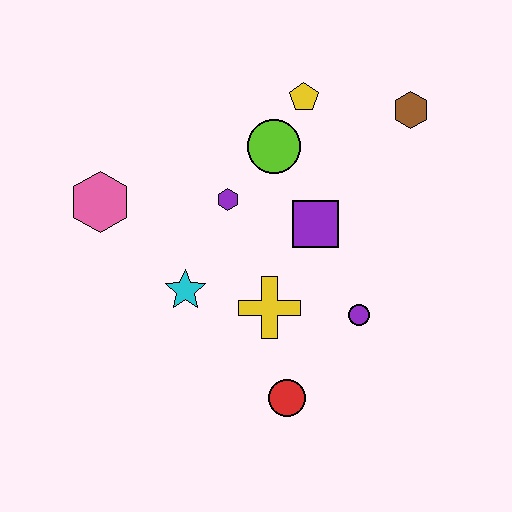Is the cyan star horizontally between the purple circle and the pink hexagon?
Yes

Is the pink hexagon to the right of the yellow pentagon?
No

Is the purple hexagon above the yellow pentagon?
No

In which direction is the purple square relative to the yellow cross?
The purple square is above the yellow cross.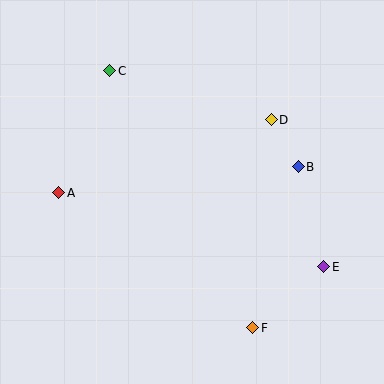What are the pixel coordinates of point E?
Point E is at (324, 267).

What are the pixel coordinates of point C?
Point C is at (110, 71).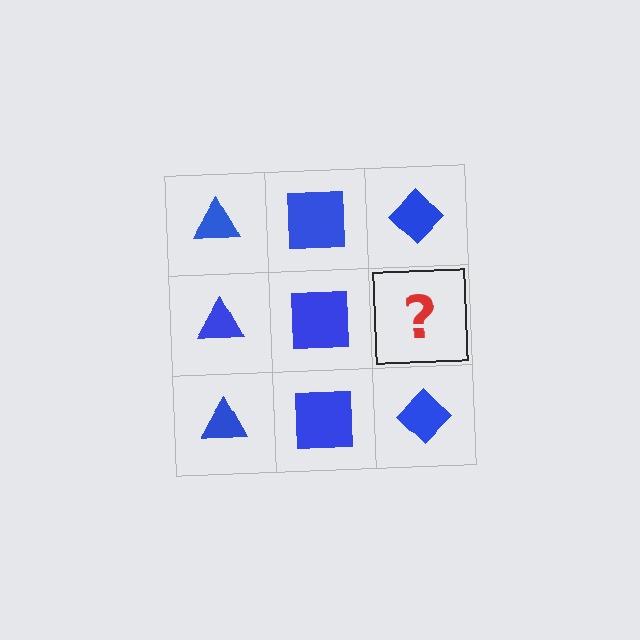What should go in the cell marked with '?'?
The missing cell should contain a blue diamond.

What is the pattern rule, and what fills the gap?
The rule is that each column has a consistent shape. The gap should be filled with a blue diamond.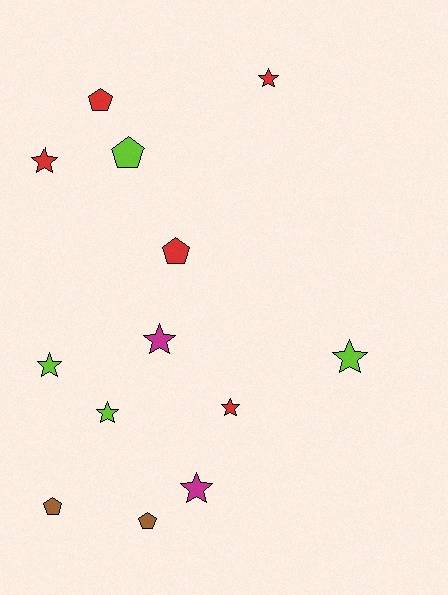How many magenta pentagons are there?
There are no magenta pentagons.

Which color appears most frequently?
Red, with 5 objects.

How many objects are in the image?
There are 13 objects.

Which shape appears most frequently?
Star, with 8 objects.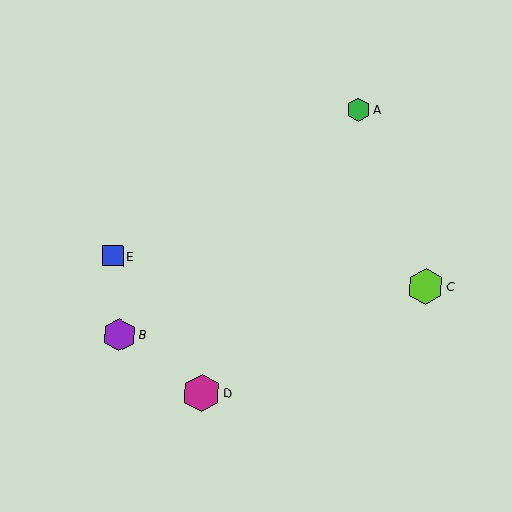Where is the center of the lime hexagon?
The center of the lime hexagon is at (425, 287).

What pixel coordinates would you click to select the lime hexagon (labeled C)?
Click at (425, 287) to select the lime hexagon C.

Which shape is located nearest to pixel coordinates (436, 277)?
The lime hexagon (labeled C) at (425, 287) is nearest to that location.